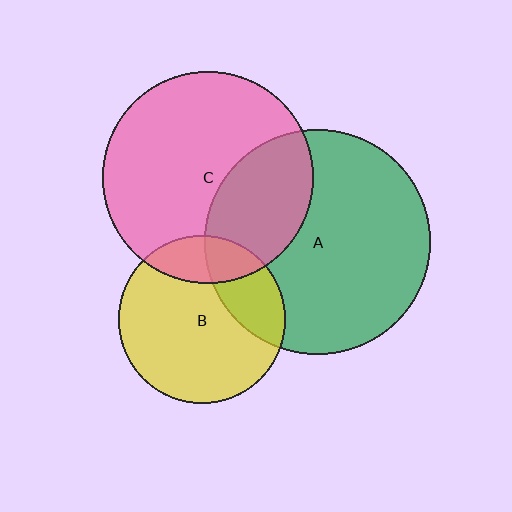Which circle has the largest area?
Circle A (green).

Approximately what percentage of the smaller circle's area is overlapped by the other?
Approximately 25%.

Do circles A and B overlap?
Yes.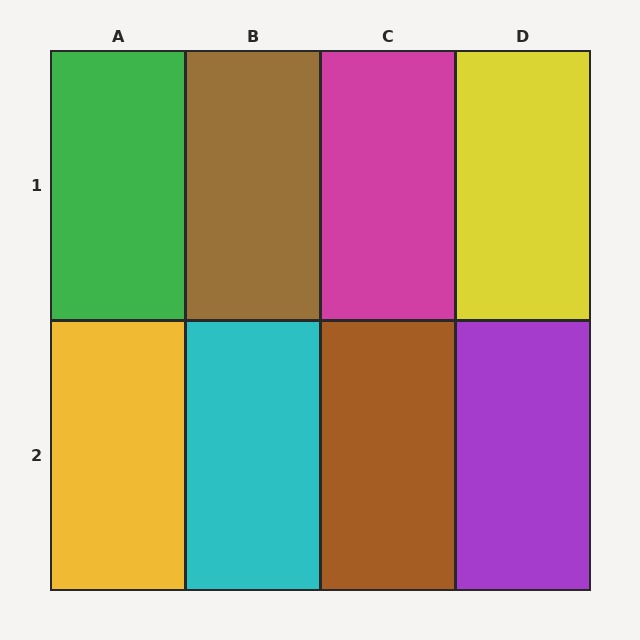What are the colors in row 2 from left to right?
Yellow, cyan, brown, purple.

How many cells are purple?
1 cell is purple.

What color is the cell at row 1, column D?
Yellow.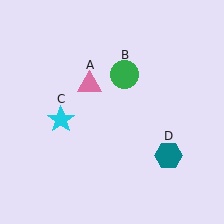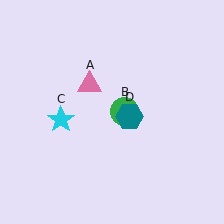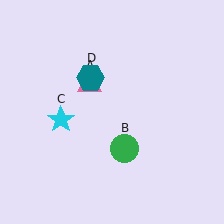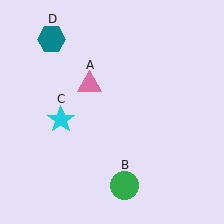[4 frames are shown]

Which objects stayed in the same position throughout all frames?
Pink triangle (object A) and cyan star (object C) remained stationary.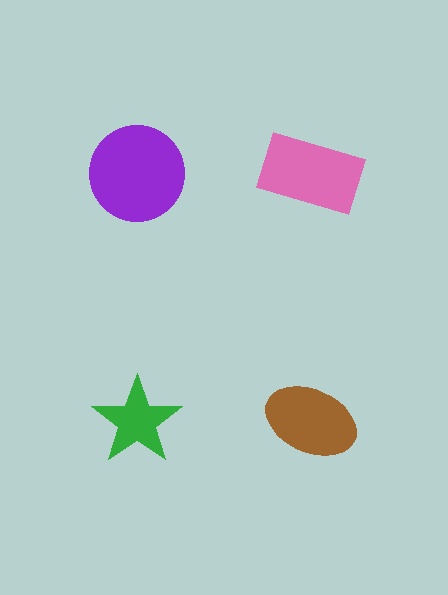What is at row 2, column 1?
A green star.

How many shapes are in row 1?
2 shapes.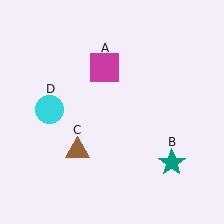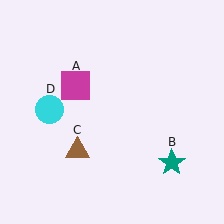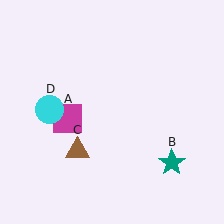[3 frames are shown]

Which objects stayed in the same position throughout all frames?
Teal star (object B) and brown triangle (object C) and cyan circle (object D) remained stationary.